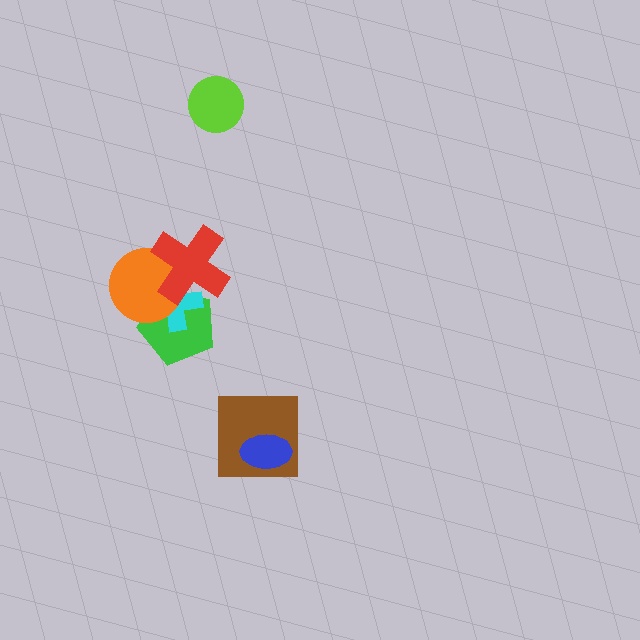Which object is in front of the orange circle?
The red cross is in front of the orange circle.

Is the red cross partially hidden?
No, no other shape covers it.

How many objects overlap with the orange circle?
3 objects overlap with the orange circle.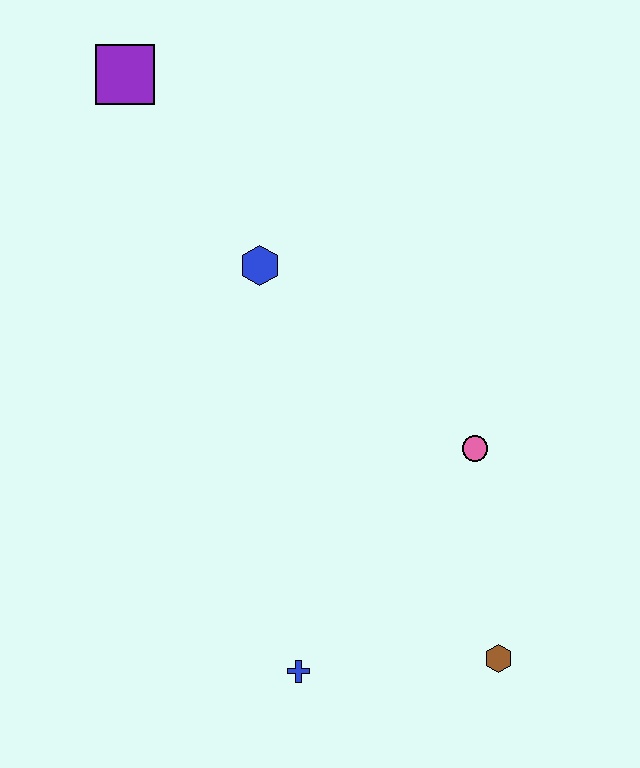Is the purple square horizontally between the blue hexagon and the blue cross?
No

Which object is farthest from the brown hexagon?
The purple square is farthest from the brown hexagon.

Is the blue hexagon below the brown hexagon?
No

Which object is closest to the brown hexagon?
The blue cross is closest to the brown hexagon.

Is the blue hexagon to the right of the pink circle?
No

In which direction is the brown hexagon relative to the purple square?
The brown hexagon is below the purple square.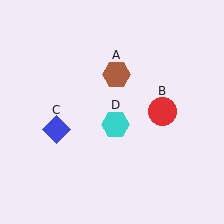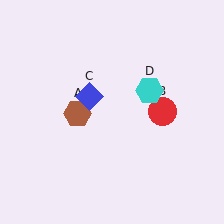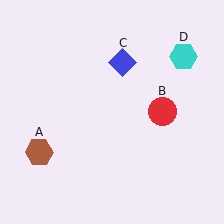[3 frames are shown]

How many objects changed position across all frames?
3 objects changed position: brown hexagon (object A), blue diamond (object C), cyan hexagon (object D).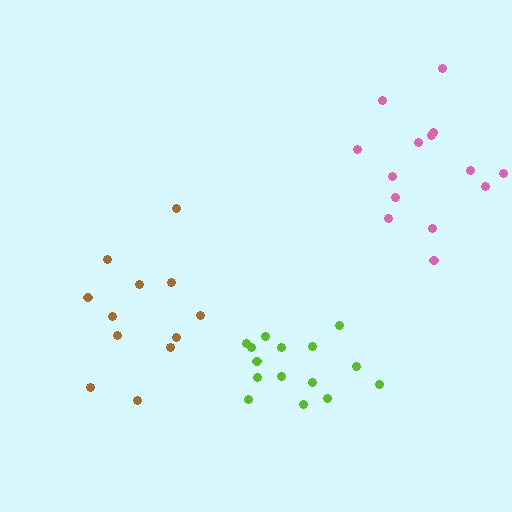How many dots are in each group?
Group 1: 15 dots, Group 2: 12 dots, Group 3: 14 dots (41 total).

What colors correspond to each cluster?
The clusters are colored: lime, brown, pink.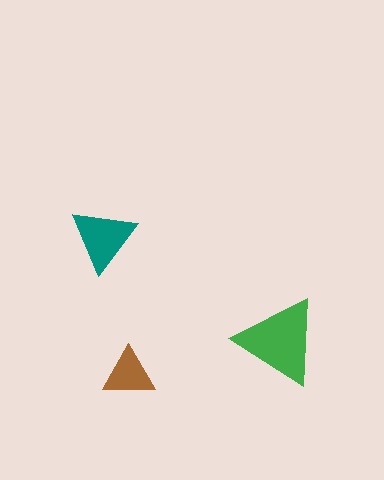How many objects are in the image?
There are 3 objects in the image.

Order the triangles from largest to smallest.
the green one, the teal one, the brown one.